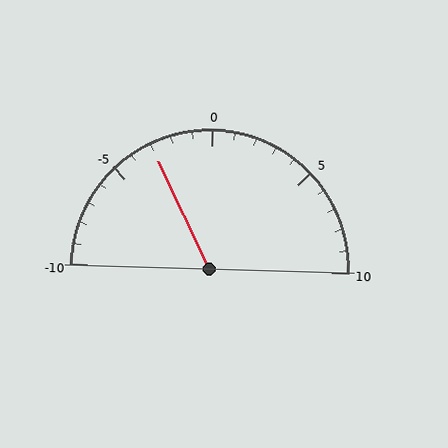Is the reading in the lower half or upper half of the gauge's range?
The reading is in the lower half of the range (-10 to 10).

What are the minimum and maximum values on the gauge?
The gauge ranges from -10 to 10.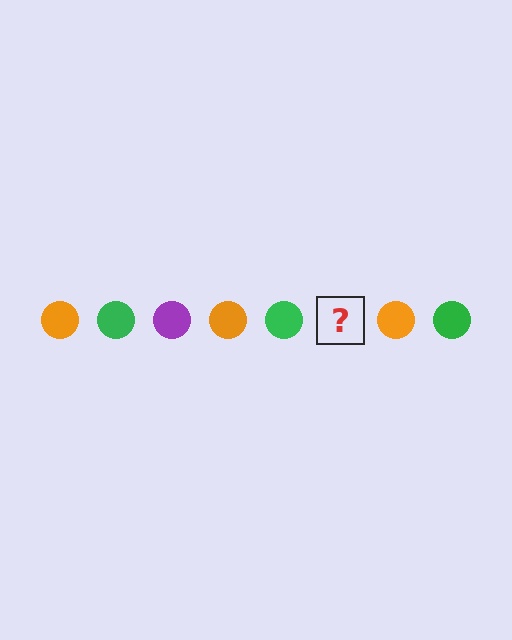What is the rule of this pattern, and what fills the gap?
The rule is that the pattern cycles through orange, green, purple circles. The gap should be filled with a purple circle.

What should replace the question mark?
The question mark should be replaced with a purple circle.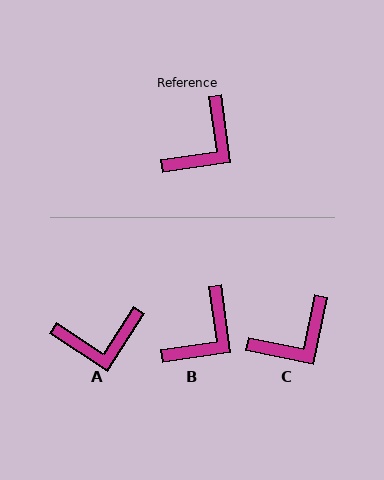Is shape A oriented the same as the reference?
No, it is off by about 41 degrees.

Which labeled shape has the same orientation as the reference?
B.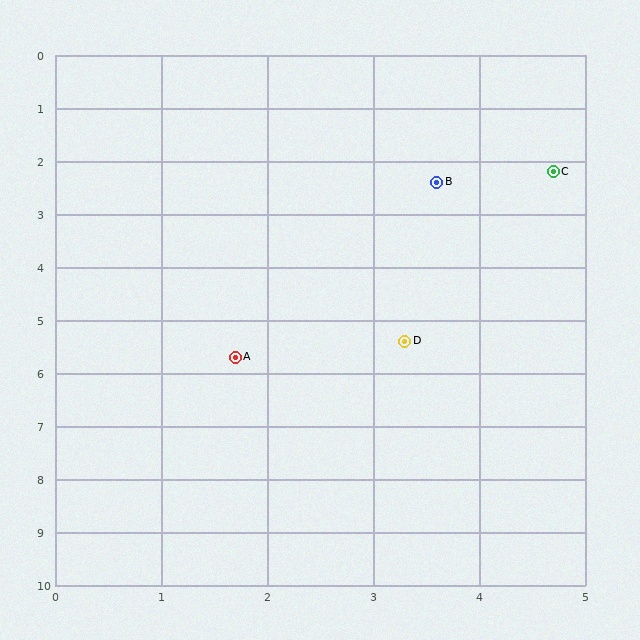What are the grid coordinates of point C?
Point C is at approximately (4.7, 2.2).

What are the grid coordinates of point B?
Point B is at approximately (3.6, 2.4).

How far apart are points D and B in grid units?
Points D and B are about 3.0 grid units apart.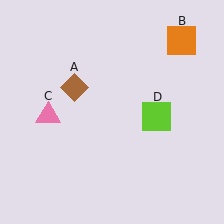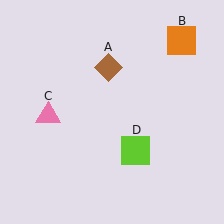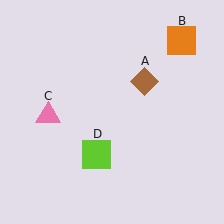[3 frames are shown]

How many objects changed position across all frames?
2 objects changed position: brown diamond (object A), lime square (object D).